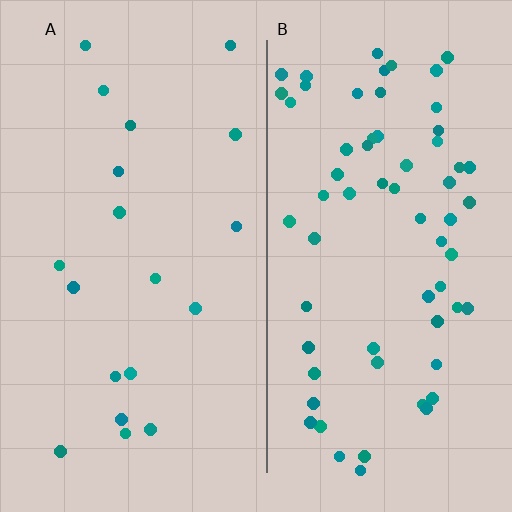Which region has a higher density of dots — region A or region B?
B (the right).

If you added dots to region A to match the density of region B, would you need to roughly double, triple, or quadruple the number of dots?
Approximately triple.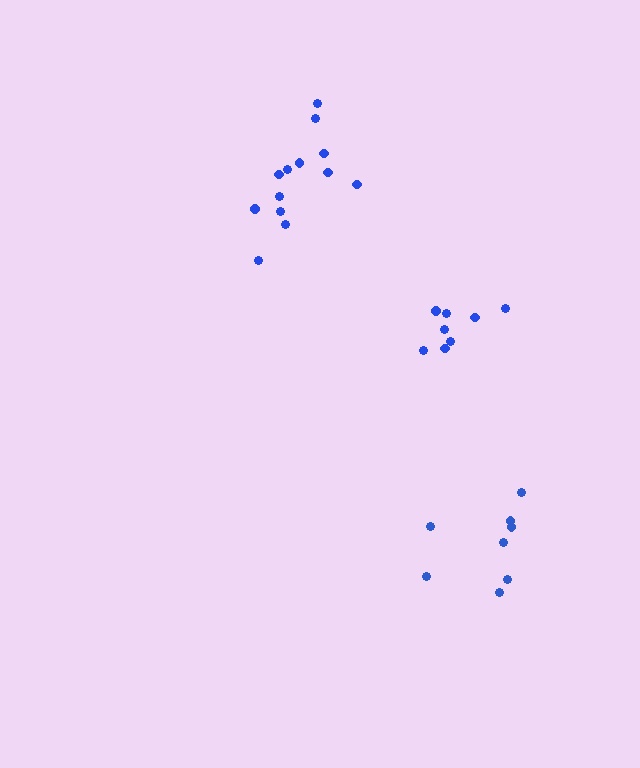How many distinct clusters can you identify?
There are 3 distinct clusters.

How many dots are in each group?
Group 1: 13 dots, Group 2: 8 dots, Group 3: 8 dots (29 total).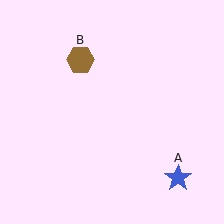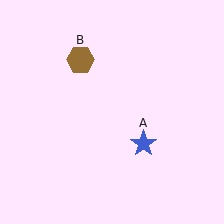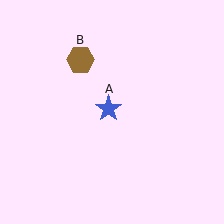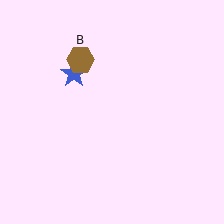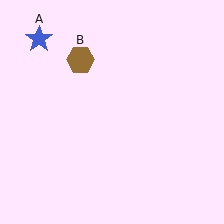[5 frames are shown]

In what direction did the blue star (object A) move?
The blue star (object A) moved up and to the left.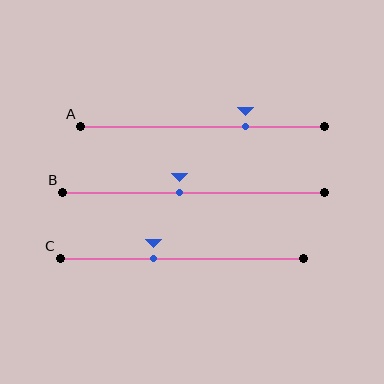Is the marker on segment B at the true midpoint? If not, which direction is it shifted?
No, the marker on segment B is shifted to the left by about 5% of the segment length.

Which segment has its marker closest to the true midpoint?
Segment B has its marker closest to the true midpoint.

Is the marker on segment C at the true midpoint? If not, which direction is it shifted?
No, the marker on segment C is shifted to the left by about 12% of the segment length.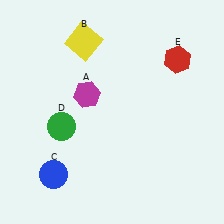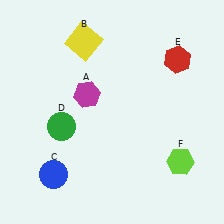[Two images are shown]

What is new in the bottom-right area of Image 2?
A lime hexagon (F) was added in the bottom-right area of Image 2.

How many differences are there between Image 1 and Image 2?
There is 1 difference between the two images.